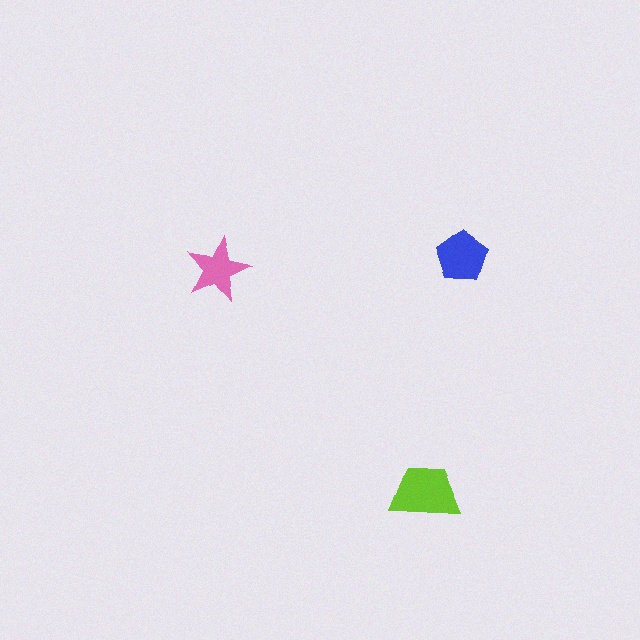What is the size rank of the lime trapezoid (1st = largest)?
1st.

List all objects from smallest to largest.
The pink star, the blue pentagon, the lime trapezoid.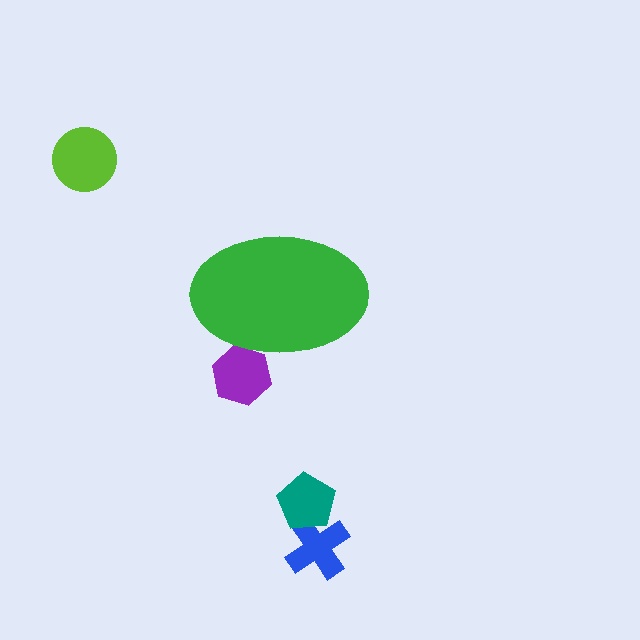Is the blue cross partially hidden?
No, the blue cross is fully visible.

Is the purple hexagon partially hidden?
Yes, the purple hexagon is partially hidden behind the green ellipse.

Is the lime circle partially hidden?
No, the lime circle is fully visible.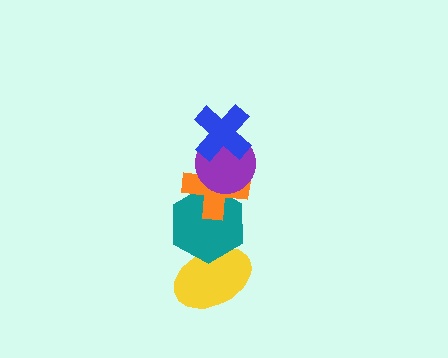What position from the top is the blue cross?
The blue cross is 1st from the top.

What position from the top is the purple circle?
The purple circle is 2nd from the top.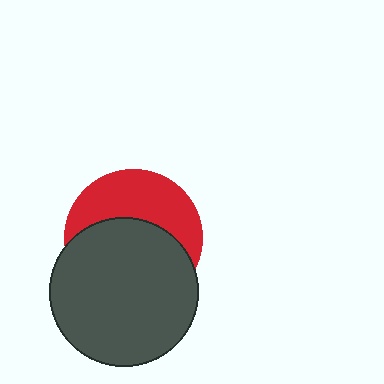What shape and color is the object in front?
The object in front is a dark gray circle.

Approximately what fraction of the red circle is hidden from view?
Roughly 57% of the red circle is hidden behind the dark gray circle.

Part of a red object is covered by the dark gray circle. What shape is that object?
It is a circle.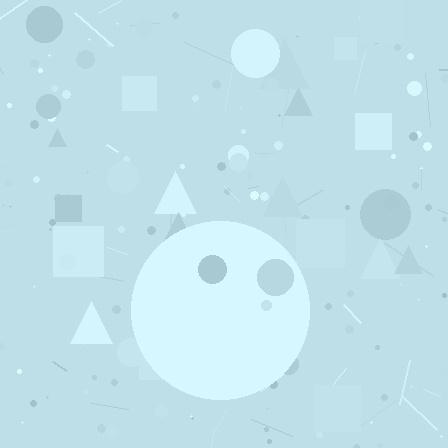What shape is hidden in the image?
A circle is hidden in the image.